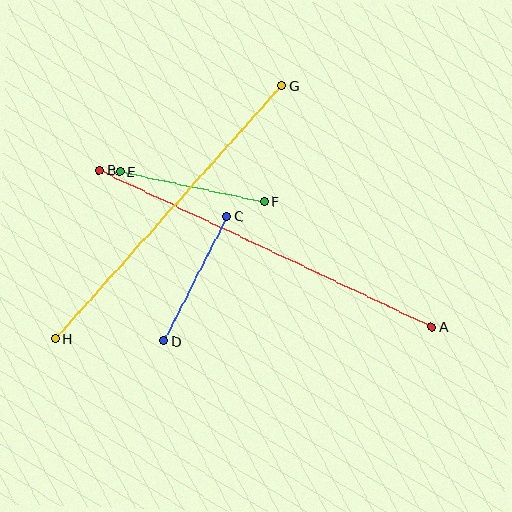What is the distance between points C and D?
The distance is approximately 139 pixels.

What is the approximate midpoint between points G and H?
The midpoint is at approximately (169, 212) pixels.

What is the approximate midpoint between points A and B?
The midpoint is at approximately (265, 249) pixels.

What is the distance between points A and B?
The distance is approximately 367 pixels.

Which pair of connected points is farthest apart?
Points A and B are farthest apart.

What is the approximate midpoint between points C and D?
The midpoint is at approximately (195, 279) pixels.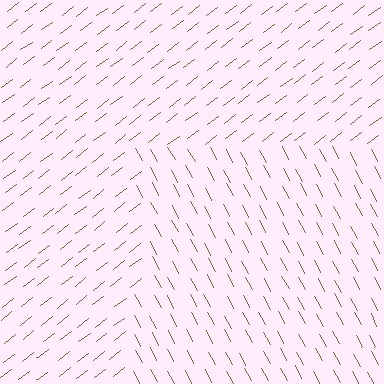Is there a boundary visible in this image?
Yes, there is a texture boundary formed by a change in line orientation.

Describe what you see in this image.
The image is filled with small brown line segments. A rectangle region in the image has lines oriented differently from the surrounding lines, creating a visible texture boundary.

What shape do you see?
I see a rectangle.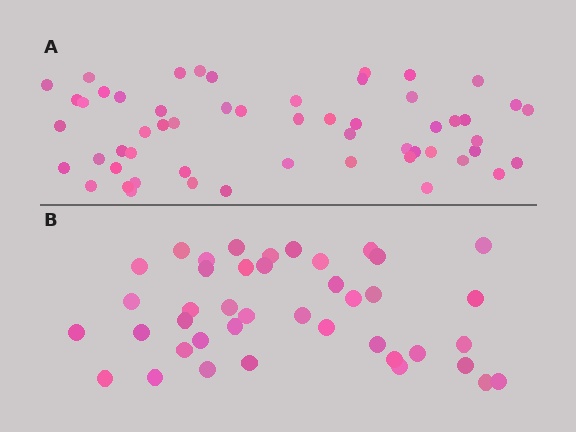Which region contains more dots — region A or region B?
Region A (the top region) has more dots.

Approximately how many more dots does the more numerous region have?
Region A has approximately 15 more dots than region B.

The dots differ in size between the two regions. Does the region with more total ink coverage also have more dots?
No. Region B has more total ink coverage because its dots are larger, but region A actually contains more individual dots. Total area can be misleading — the number of items is what matters here.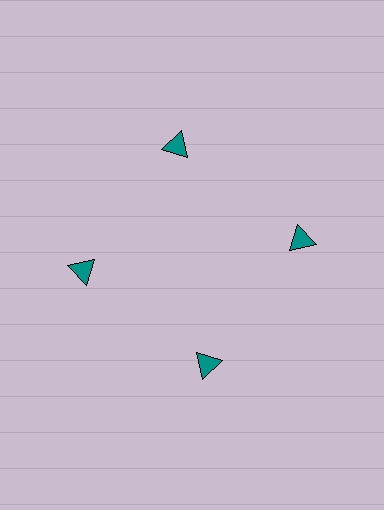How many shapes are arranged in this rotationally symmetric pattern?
There are 4 shapes, arranged in 4 groups of 1.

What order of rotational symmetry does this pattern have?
This pattern has 4-fold rotational symmetry.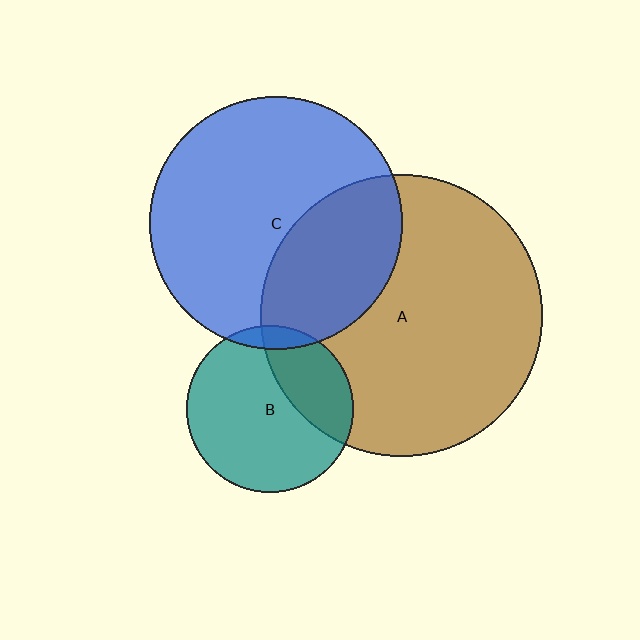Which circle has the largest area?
Circle A (brown).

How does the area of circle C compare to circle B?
Approximately 2.3 times.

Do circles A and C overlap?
Yes.